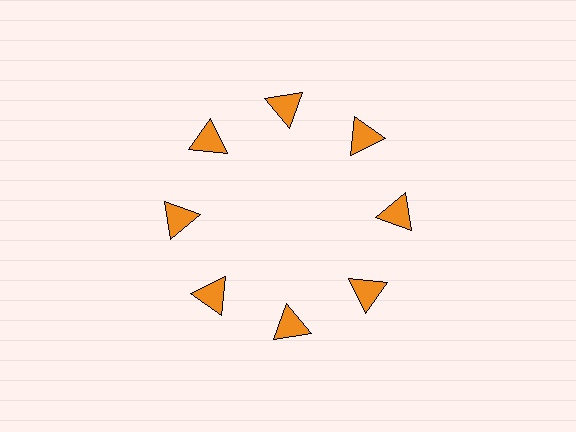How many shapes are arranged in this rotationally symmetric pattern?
There are 8 shapes, arranged in 8 groups of 1.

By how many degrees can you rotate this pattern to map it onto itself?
The pattern maps onto itself every 45 degrees of rotation.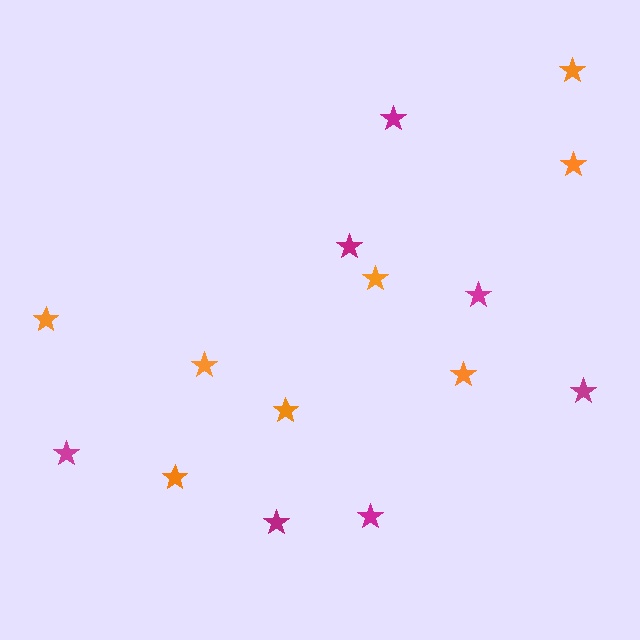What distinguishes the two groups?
There are 2 groups: one group of orange stars (8) and one group of magenta stars (7).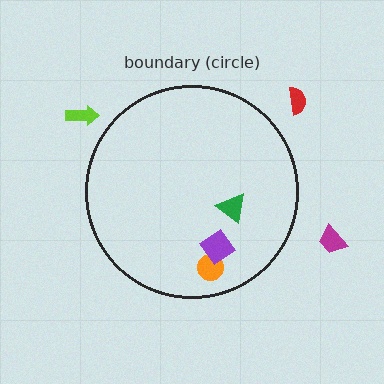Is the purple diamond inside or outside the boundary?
Inside.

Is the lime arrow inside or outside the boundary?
Outside.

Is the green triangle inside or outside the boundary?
Inside.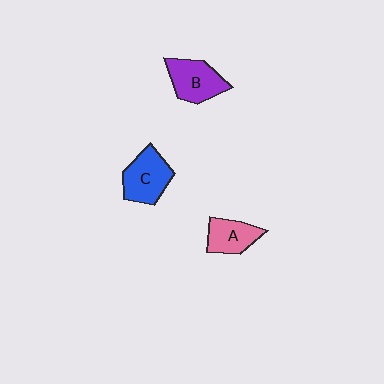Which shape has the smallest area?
Shape A (pink).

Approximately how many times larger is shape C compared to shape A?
Approximately 1.3 times.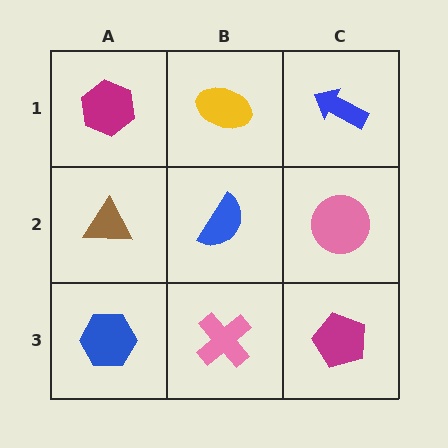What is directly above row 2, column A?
A magenta hexagon.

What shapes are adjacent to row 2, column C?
A blue arrow (row 1, column C), a magenta pentagon (row 3, column C), a blue semicircle (row 2, column B).